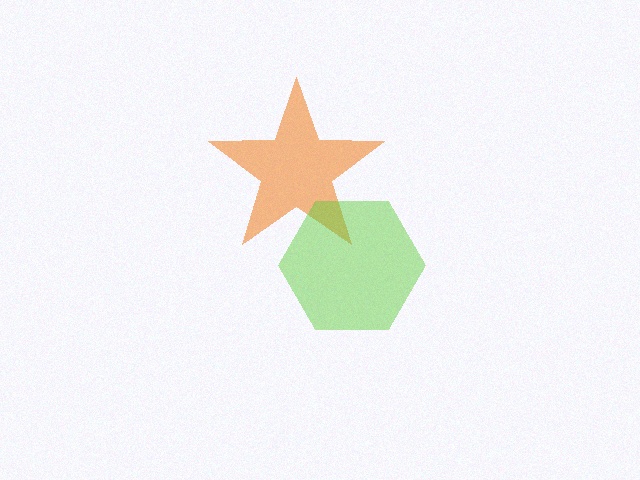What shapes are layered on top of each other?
The layered shapes are: an orange star, a lime hexagon.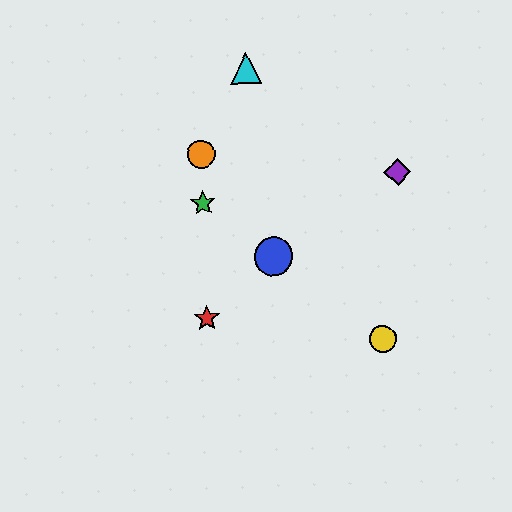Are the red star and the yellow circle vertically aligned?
No, the red star is at x≈207 and the yellow circle is at x≈383.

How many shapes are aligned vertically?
3 shapes (the red star, the green star, the orange circle) are aligned vertically.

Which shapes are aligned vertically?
The red star, the green star, the orange circle are aligned vertically.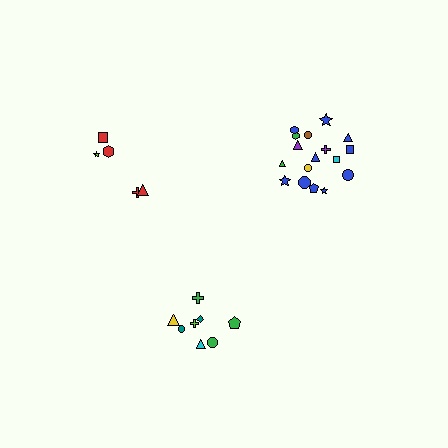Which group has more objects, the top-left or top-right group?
The top-right group.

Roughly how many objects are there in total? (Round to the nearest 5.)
Roughly 30 objects in total.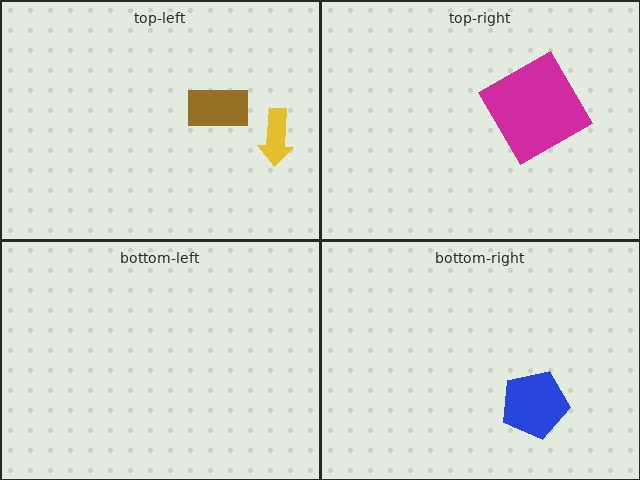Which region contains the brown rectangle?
The top-left region.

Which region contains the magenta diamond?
The top-right region.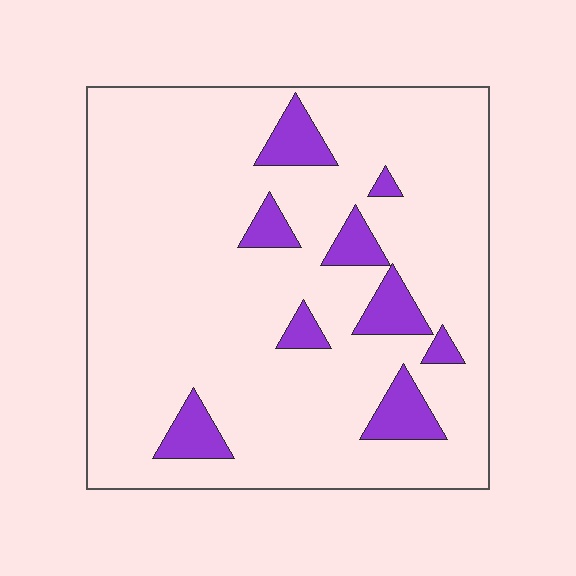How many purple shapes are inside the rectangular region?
9.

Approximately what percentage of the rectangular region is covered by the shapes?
Approximately 10%.